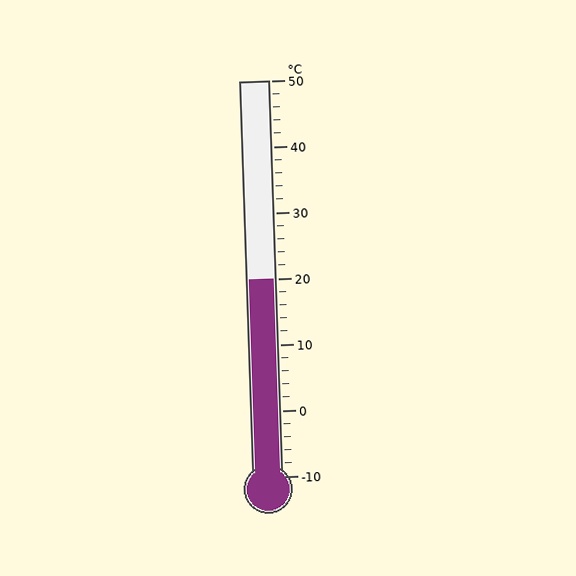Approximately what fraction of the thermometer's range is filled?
The thermometer is filled to approximately 50% of its range.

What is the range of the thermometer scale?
The thermometer scale ranges from -10°C to 50°C.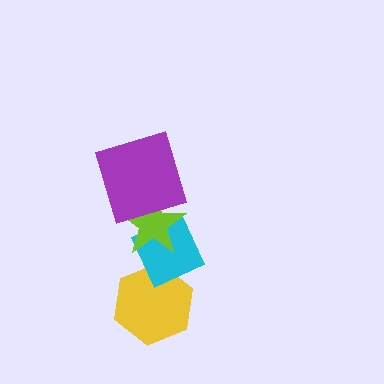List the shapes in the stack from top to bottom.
From top to bottom: the purple square, the lime star, the cyan diamond, the yellow hexagon.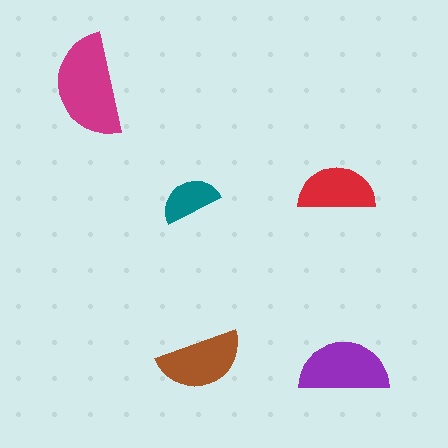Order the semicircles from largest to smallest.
the magenta one, the purple one, the brown one, the red one, the teal one.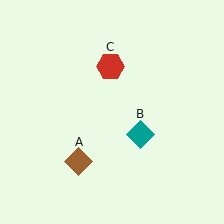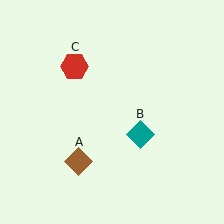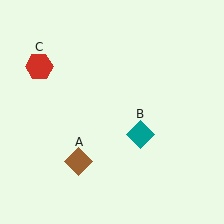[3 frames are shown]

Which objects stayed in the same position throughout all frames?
Brown diamond (object A) and teal diamond (object B) remained stationary.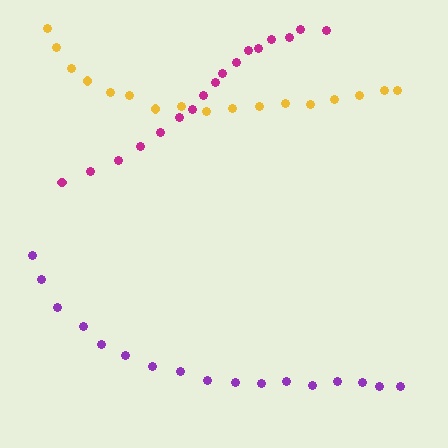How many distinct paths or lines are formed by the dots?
There are 3 distinct paths.